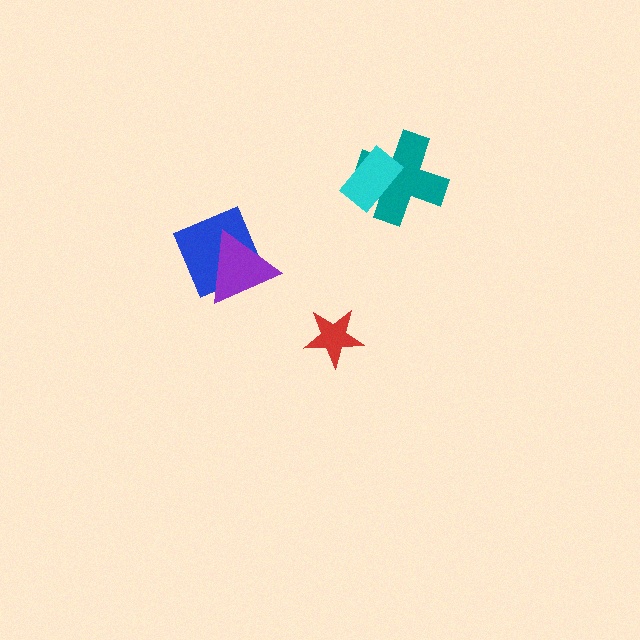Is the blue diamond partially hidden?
Yes, it is partially covered by another shape.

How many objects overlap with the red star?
0 objects overlap with the red star.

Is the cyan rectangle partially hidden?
No, no other shape covers it.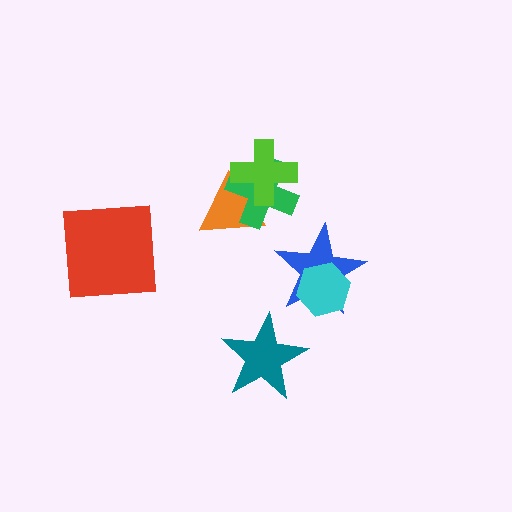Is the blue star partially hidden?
Yes, it is partially covered by another shape.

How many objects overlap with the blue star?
1 object overlaps with the blue star.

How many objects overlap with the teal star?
0 objects overlap with the teal star.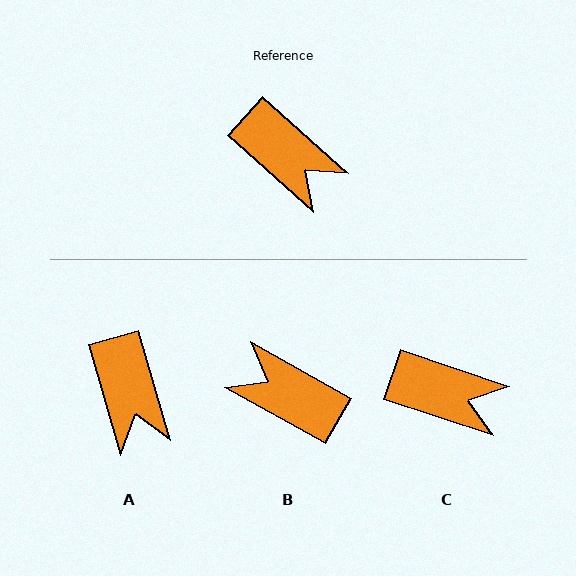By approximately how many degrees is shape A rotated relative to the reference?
Approximately 32 degrees clockwise.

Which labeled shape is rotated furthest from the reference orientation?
B, about 167 degrees away.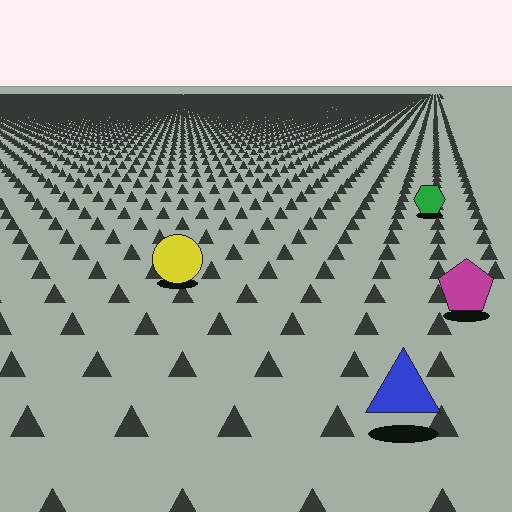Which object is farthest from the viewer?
The green hexagon is farthest from the viewer. It appears smaller and the ground texture around it is denser.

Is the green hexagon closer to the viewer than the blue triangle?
No. The blue triangle is closer — you can tell from the texture gradient: the ground texture is coarser near it.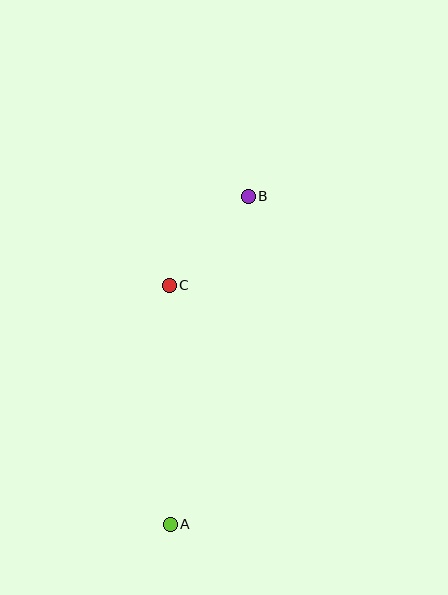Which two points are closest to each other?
Points B and C are closest to each other.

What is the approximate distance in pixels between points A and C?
The distance between A and C is approximately 239 pixels.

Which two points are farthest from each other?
Points A and B are farthest from each other.